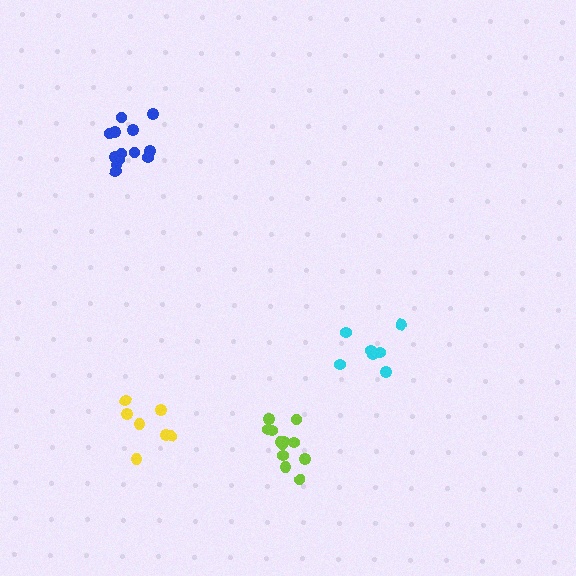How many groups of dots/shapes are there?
There are 4 groups.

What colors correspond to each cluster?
The clusters are colored: blue, lime, cyan, yellow.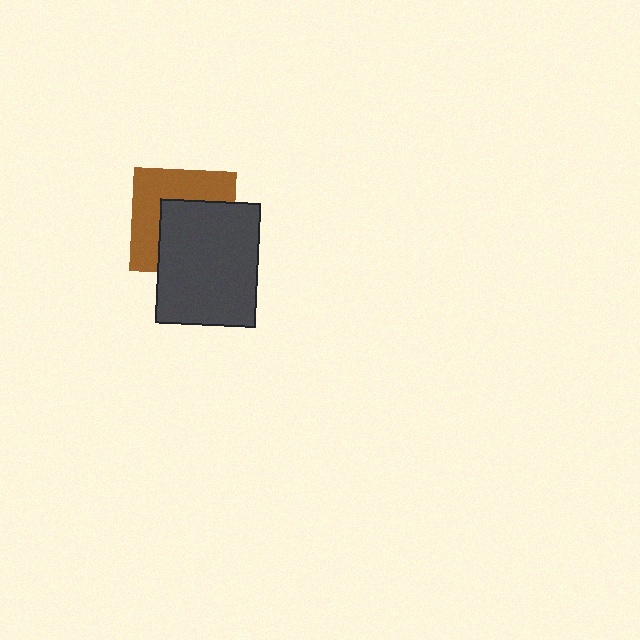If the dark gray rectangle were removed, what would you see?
You would see the complete brown square.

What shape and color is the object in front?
The object in front is a dark gray rectangle.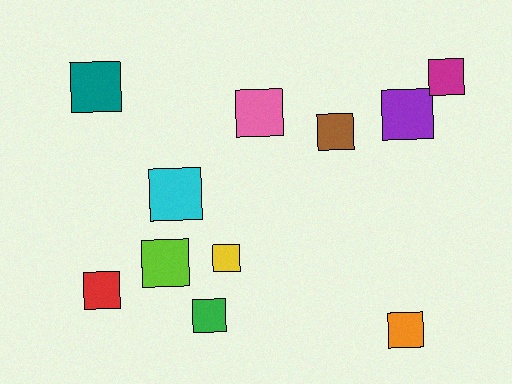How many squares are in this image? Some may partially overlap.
There are 11 squares.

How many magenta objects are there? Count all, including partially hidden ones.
There is 1 magenta object.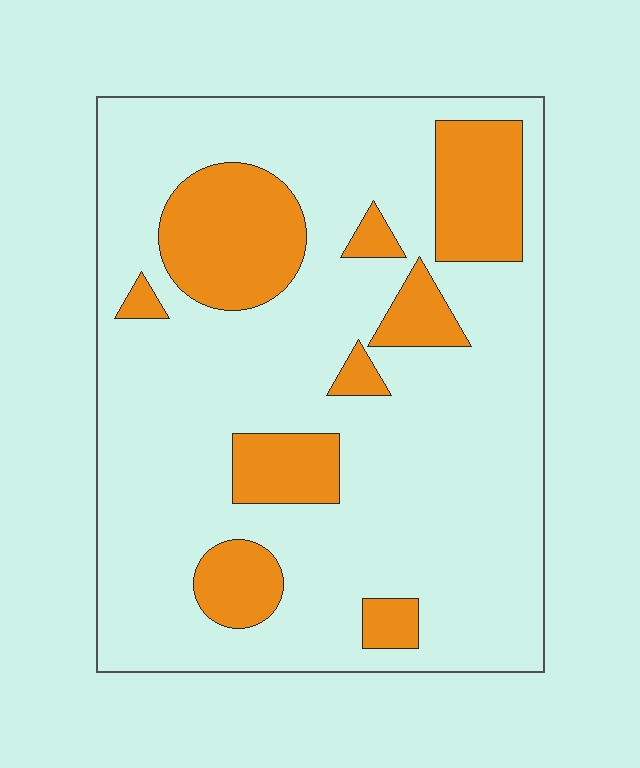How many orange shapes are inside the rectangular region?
9.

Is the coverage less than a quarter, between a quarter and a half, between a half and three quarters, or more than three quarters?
Less than a quarter.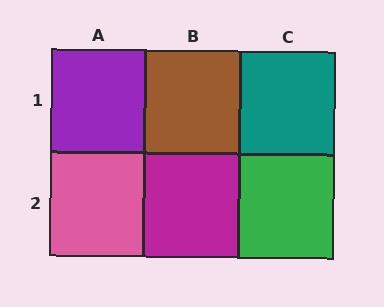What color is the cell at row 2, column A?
Pink.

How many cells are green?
1 cell is green.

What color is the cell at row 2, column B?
Magenta.